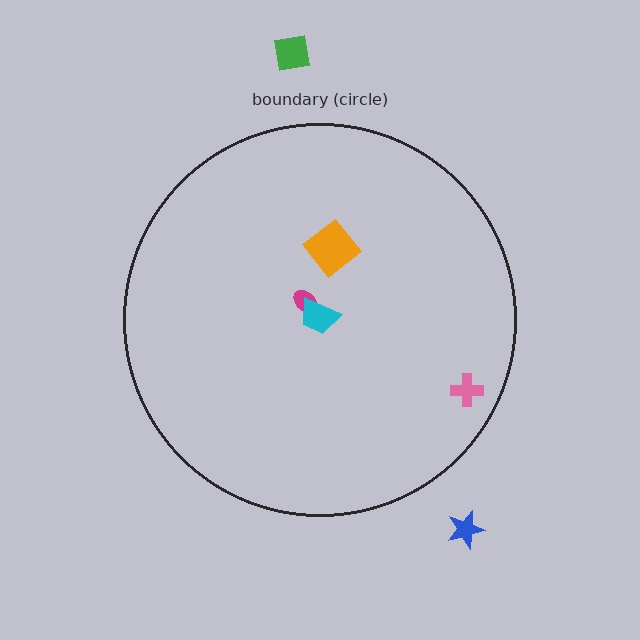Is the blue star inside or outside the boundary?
Outside.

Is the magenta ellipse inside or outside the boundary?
Inside.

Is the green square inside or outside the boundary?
Outside.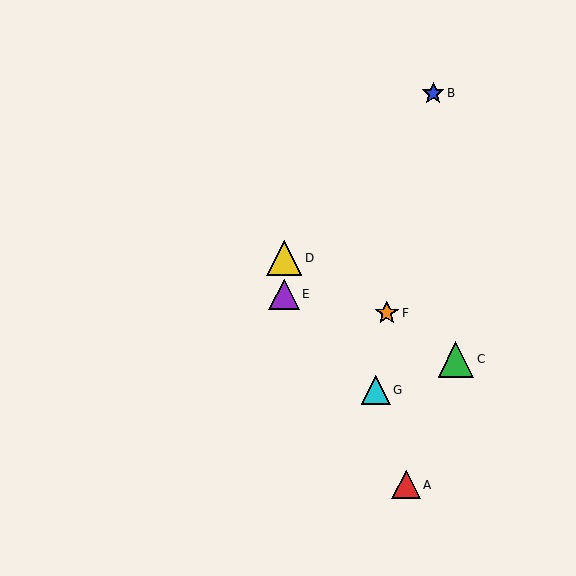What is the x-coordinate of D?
Object D is at x≈284.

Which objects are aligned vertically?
Objects D, E are aligned vertically.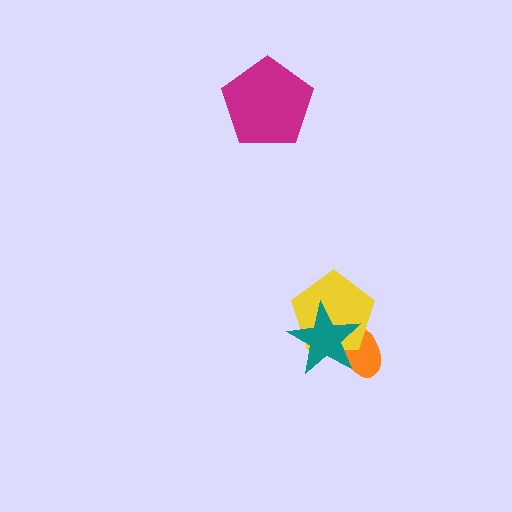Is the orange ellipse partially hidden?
Yes, it is partially covered by another shape.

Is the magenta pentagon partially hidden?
No, no other shape covers it.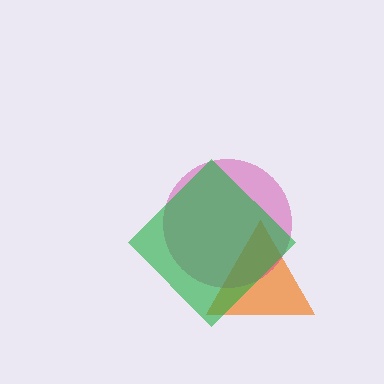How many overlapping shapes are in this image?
There are 3 overlapping shapes in the image.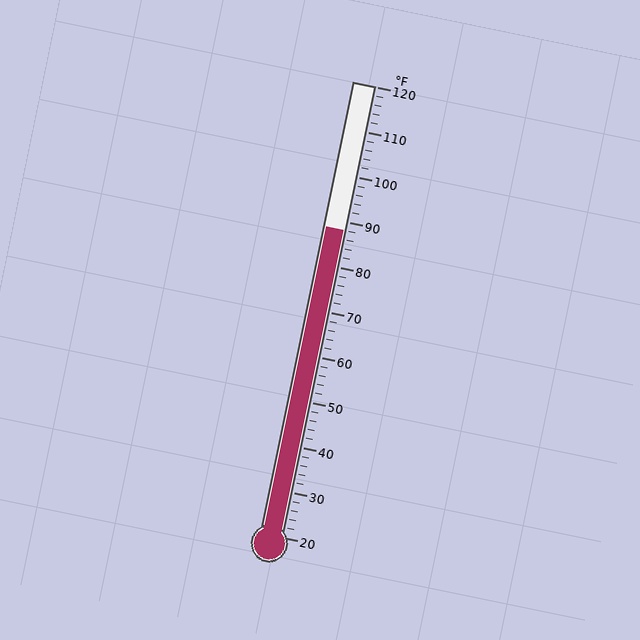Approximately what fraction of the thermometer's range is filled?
The thermometer is filled to approximately 70% of its range.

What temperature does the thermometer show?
The thermometer shows approximately 88°F.